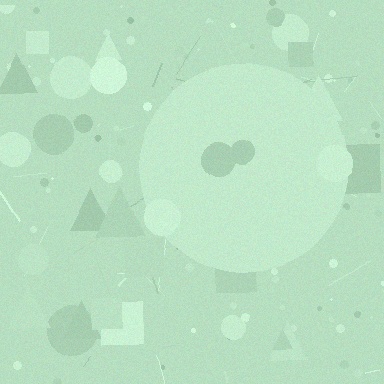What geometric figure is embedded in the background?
A circle is embedded in the background.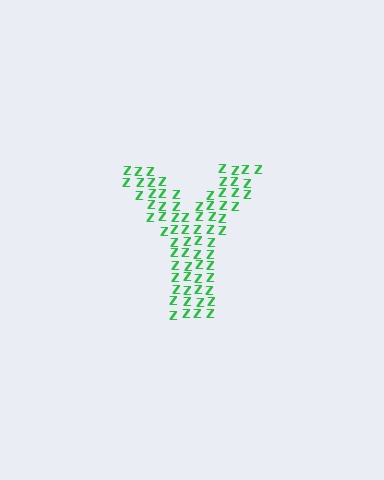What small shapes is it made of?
It is made of small letter Z's.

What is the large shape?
The large shape is the letter Y.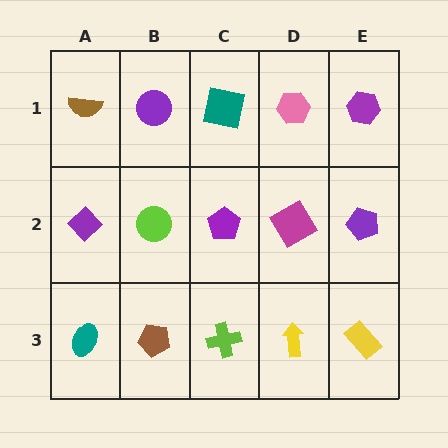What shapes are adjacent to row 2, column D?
A pink hexagon (row 1, column D), a yellow arrow (row 3, column D), a purple pentagon (row 2, column C), a purple pentagon (row 2, column E).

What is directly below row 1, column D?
A magenta diamond.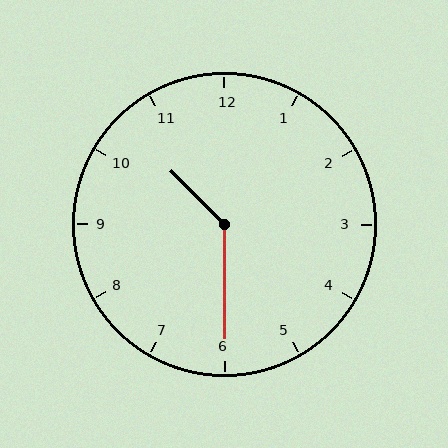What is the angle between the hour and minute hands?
Approximately 135 degrees.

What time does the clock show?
10:30.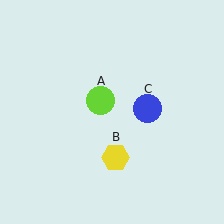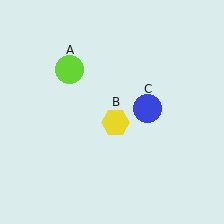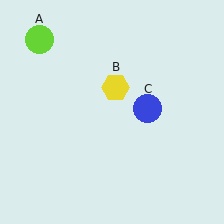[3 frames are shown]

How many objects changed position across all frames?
2 objects changed position: lime circle (object A), yellow hexagon (object B).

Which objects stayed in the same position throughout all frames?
Blue circle (object C) remained stationary.